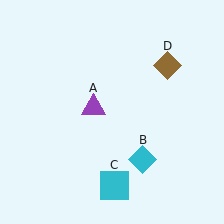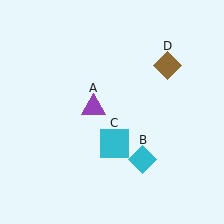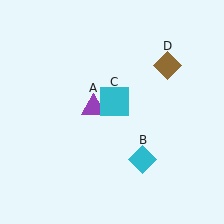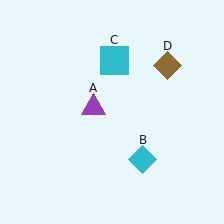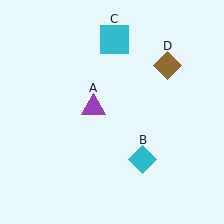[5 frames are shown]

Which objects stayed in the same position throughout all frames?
Purple triangle (object A) and cyan diamond (object B) and brown diamond (object D) remained stationary.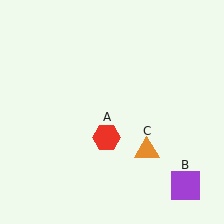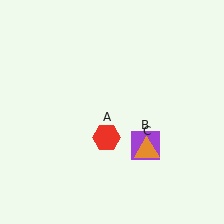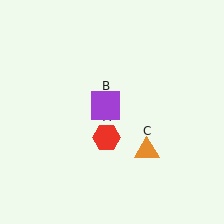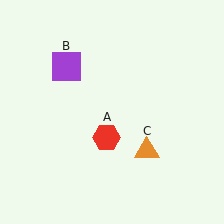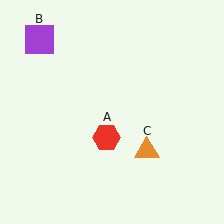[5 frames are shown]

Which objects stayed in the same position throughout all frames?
Red hexagon (object A) and orange triangle (object C) remained stationary.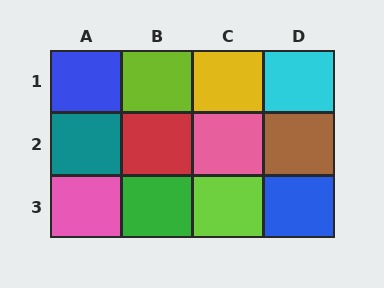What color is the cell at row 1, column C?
Yellow.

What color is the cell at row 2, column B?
Red.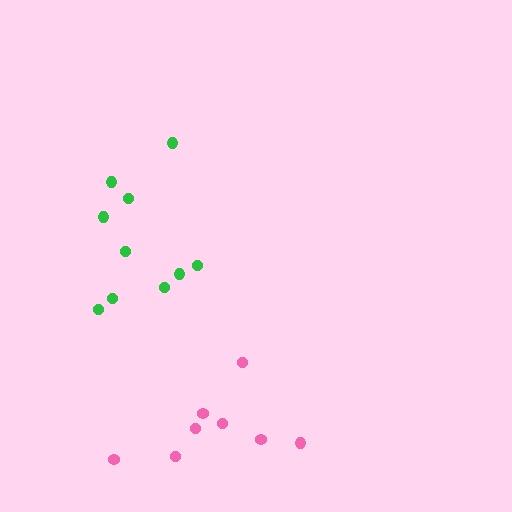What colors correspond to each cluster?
The clusters are colored: green, pink.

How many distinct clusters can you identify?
There are 2 distinct clusters.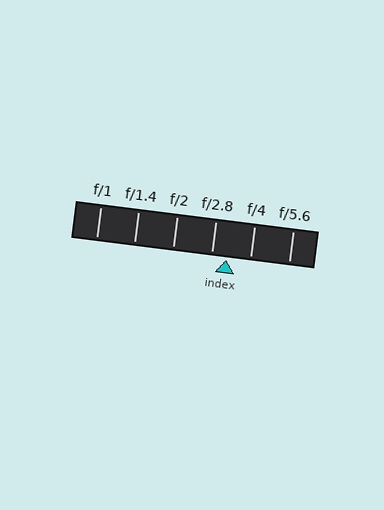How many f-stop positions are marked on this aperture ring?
There are 6 f-stop positions marked.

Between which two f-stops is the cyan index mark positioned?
The index mark is between f/2.8 and f/4.